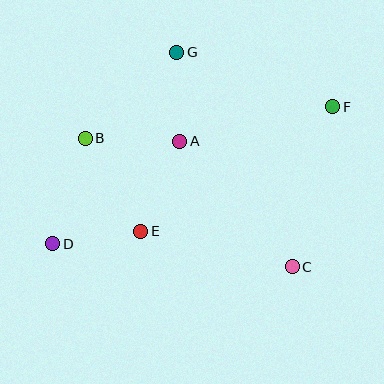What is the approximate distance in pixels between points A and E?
The distance between A and E is approximately 98 pixels.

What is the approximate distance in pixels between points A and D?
The distance between A and D is approximately 163 pixels.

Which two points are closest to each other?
Points D and E are closest to each other.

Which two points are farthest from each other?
Points D and F are farthest from each other.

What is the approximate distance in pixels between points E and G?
The distance between E and G is approximately 183 pixels.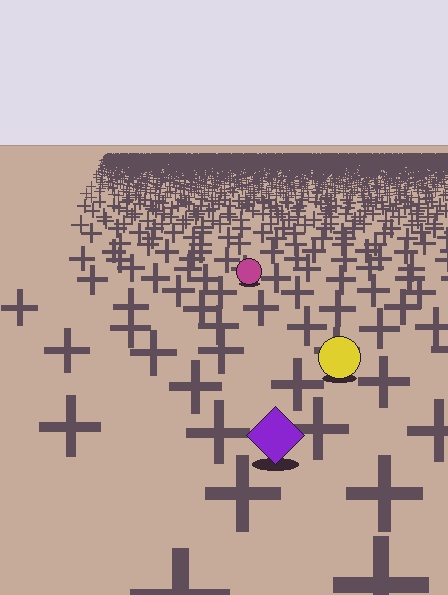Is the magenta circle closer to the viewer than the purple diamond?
No. The purple diamond is closer — you can tell from the texture gradient: the ground texture is coarser near it.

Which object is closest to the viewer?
The purple diamond is closest. The texture marks near it are larger and more spread out.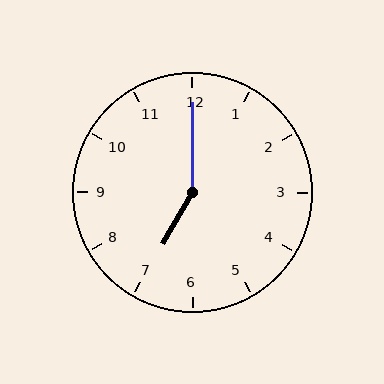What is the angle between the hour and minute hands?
Approximately 150 degrees.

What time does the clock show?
7:00.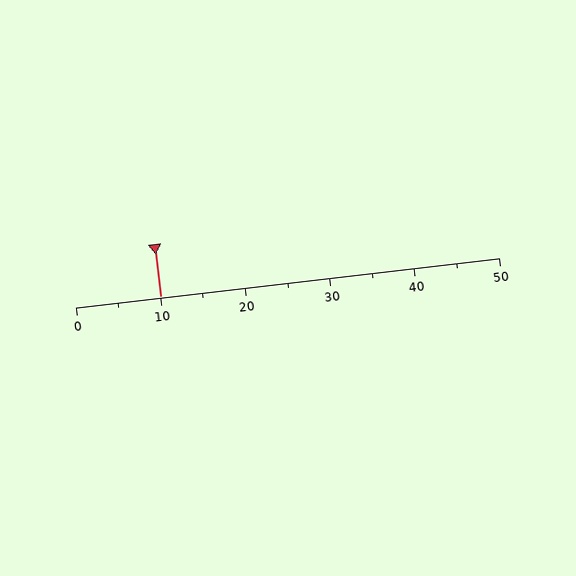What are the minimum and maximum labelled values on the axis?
The axis runs from 0 to 50.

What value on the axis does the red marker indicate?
The marker indicates approximately 10.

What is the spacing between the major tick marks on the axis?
The major ticks are spaced 10 apart.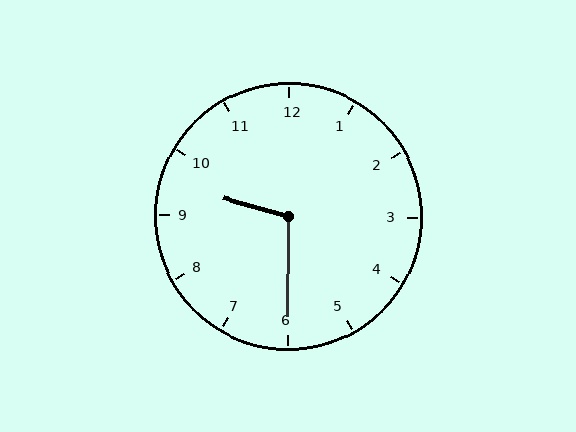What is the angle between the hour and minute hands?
Approximately 105 degrees.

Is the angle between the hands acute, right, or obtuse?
It is obtuse.